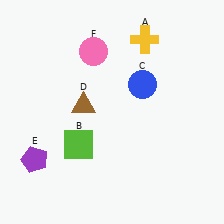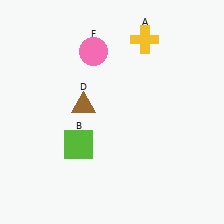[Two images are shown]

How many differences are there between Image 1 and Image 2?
There are 2 differences between the two images.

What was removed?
The blue circle (C), the purple pentagon (E) were removed in Image 2.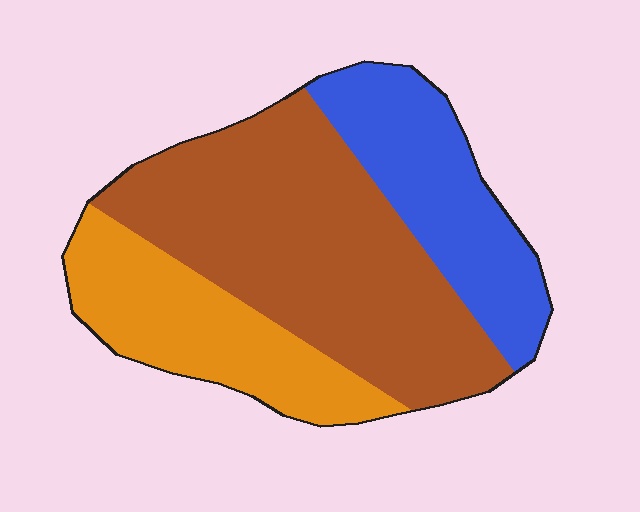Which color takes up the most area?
Brown, at roughly 50%.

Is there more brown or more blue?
Brown.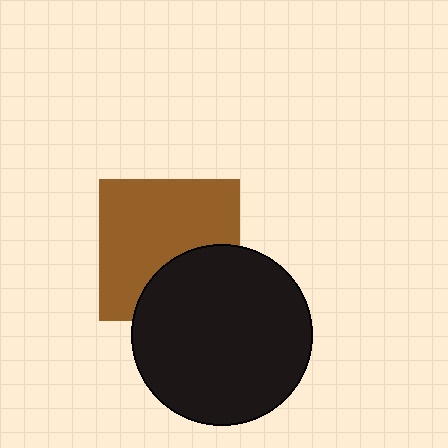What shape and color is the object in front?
The object in front is a black circle.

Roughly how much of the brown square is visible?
Most of it is visible (roughly 67%).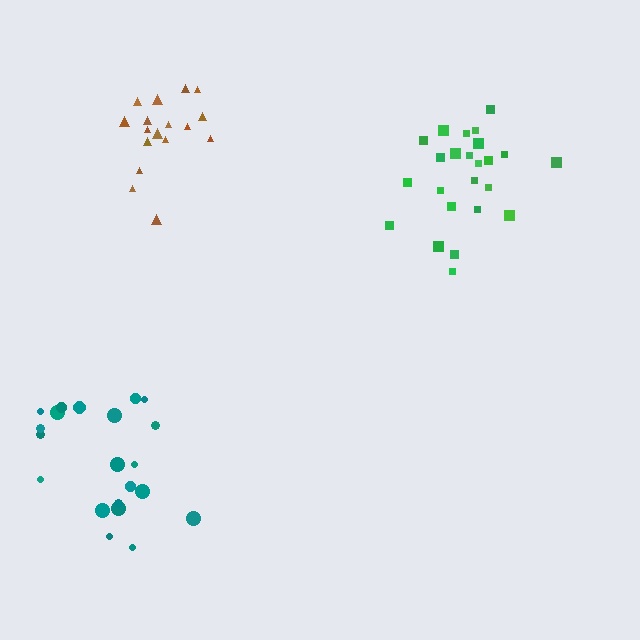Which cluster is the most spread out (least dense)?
Teal.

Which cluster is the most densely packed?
Brown.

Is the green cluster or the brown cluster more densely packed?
Brown.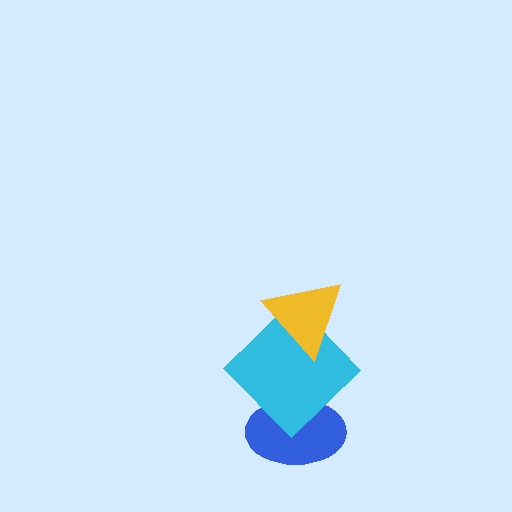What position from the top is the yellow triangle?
The yellow triangle is 1st from the top.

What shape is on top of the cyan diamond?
The yellow triangle is on top of the cyan diamond.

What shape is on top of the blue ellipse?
The cyan diamond is on top of the blue ellipse.